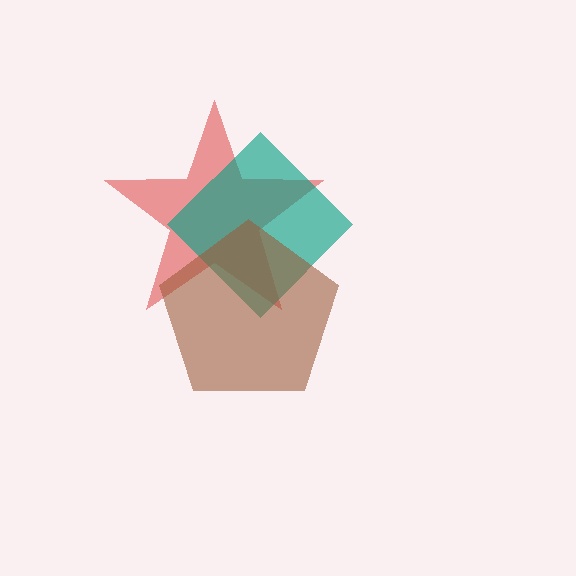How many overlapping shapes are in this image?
There are 3 overlapping shapes in the image.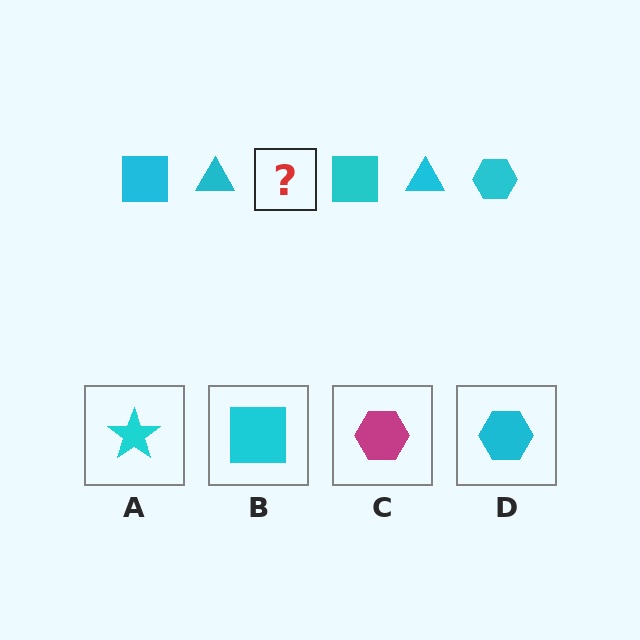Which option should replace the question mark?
Option D.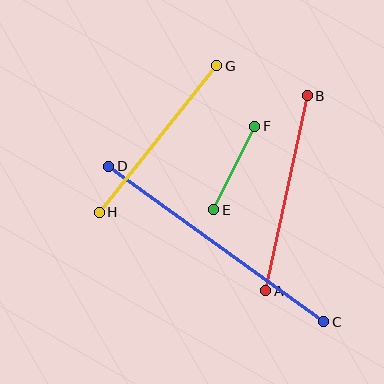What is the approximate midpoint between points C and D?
The midpoint is at approximately (216, 244) pixels.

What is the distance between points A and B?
The distance is approximately 199 pixels.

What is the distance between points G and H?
The distance is approximately 188 pixels.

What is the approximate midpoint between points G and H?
The midpoint is at approximately (158, 139) pixels.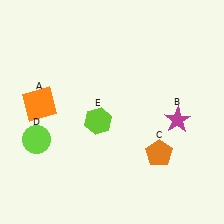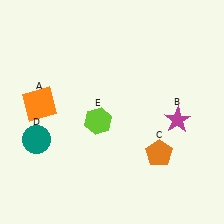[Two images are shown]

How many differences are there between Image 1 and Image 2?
There is 1 difference between the two images.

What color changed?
The circle (D) changed from lime in Image 1 to teal in Image 2.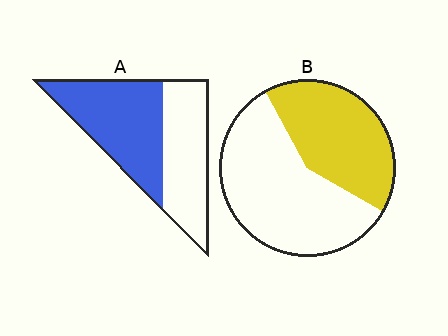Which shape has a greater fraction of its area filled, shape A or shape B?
Shape A.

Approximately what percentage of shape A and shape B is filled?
A is approximately 55% and B is approximately 40%.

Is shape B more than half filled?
No.